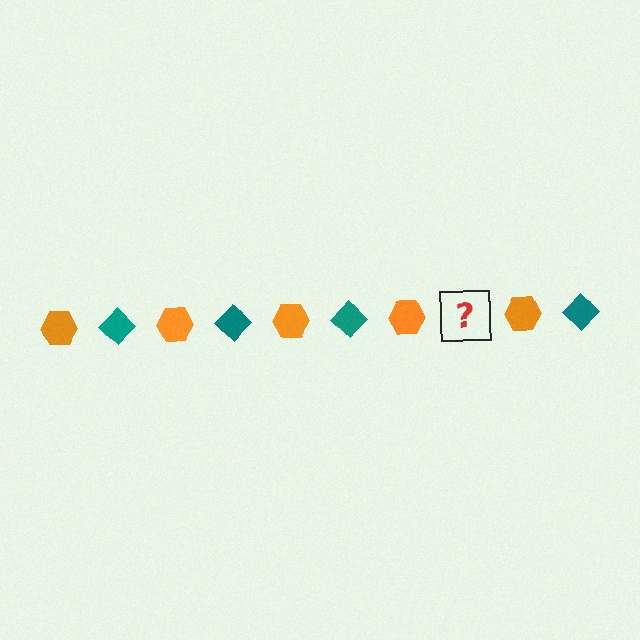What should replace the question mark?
The question mark should be replaced with a teal diamond.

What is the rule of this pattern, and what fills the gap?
The rule is that the pattern alternates between orange hexagon and teal diamond. The gap should be filled with a teal diamond.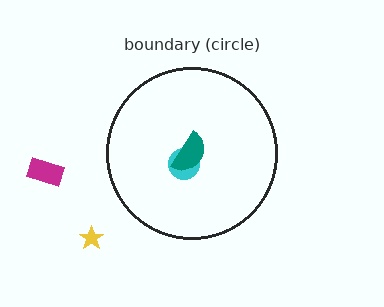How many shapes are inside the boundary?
2 inside, 2 outside.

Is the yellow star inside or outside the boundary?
Outside.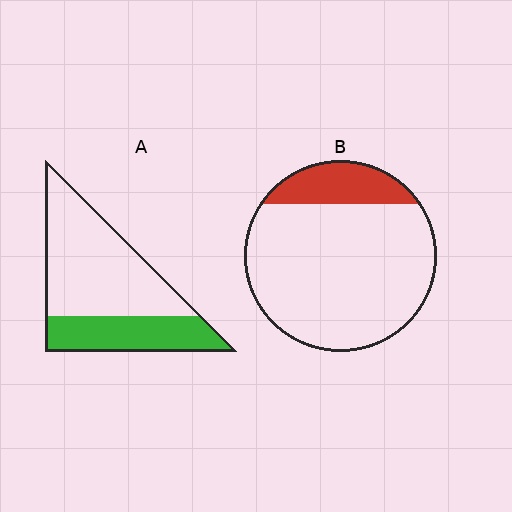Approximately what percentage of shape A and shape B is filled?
A is approximately 35% and B is approximately 15%.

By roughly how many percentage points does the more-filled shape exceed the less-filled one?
By roughly 15 percentage points (A over B).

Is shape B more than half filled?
No.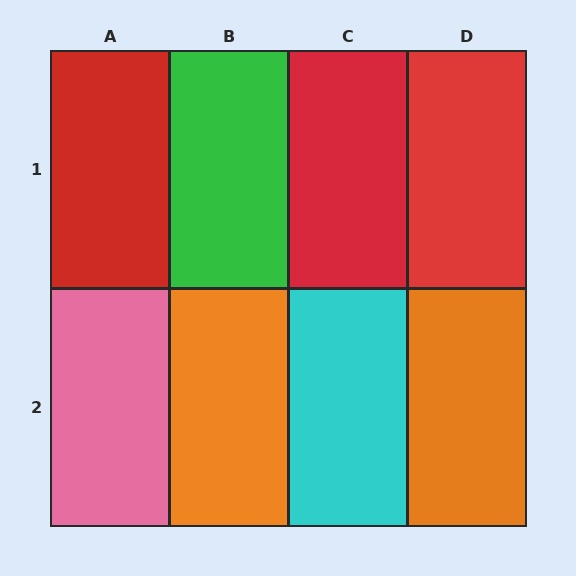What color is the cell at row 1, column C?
Red.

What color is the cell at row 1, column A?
Red.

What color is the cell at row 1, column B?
Green.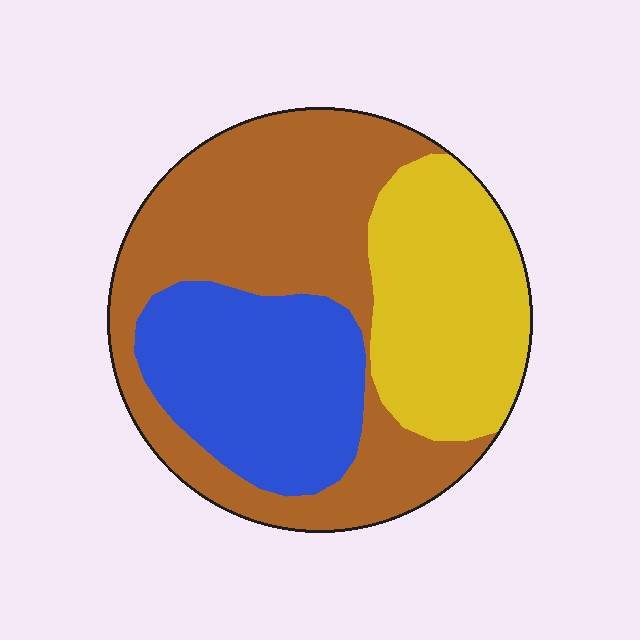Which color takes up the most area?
Brown, at roughly 45%.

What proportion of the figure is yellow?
Yellow covers 27% of the figure.